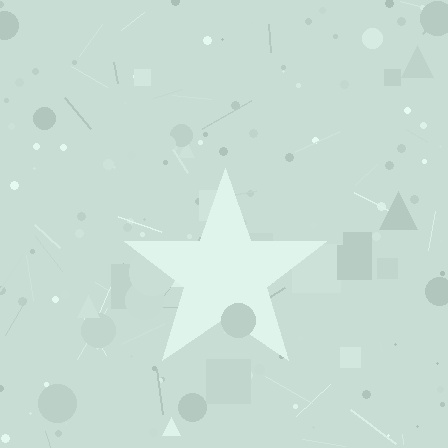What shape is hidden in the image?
A star is hidden in the image.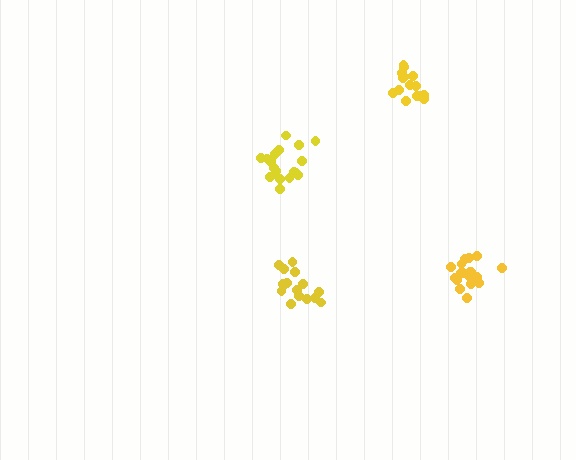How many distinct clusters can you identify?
There are 4 distinct clusters.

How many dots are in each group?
Group 1: 16 dots, Group 2: 18 dots, Group 3: 15 dots, Group 4: 20 dots (69 total).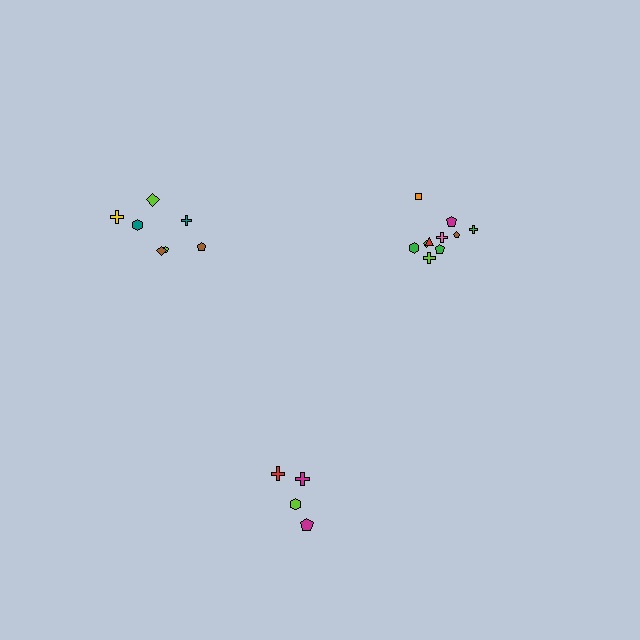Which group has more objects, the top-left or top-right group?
The top-right group.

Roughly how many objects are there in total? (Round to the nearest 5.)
Roughly 20 objects in total.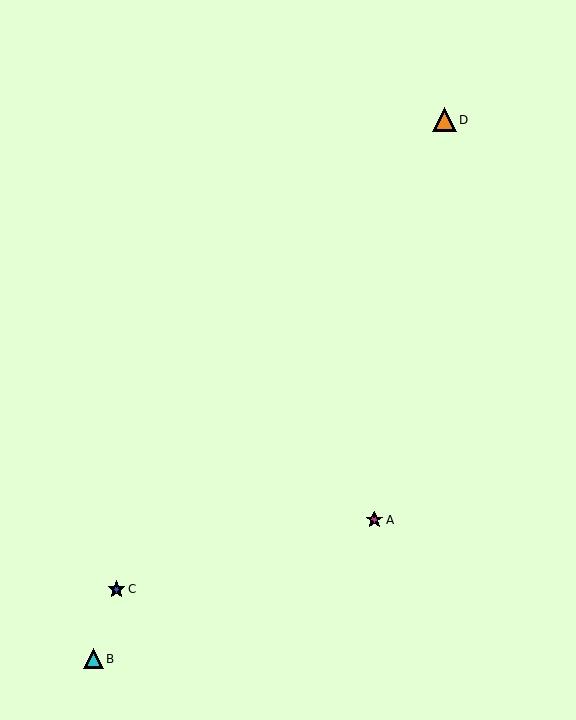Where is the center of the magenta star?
The center of the magenta star is at (374, 520).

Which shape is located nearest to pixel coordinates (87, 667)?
The cyan triangle (labeled B) at (93, 659) is nearest to that location.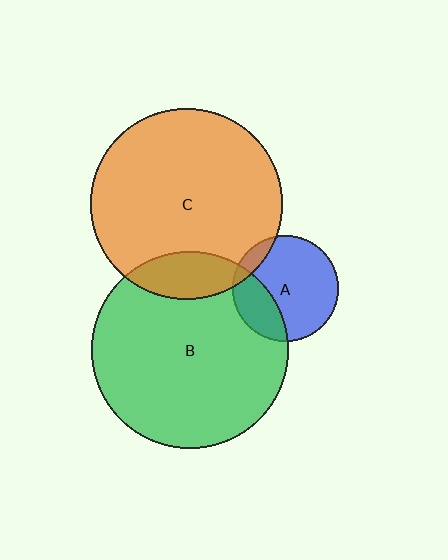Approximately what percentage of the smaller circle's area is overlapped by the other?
Approximately 25%.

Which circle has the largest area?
Circle B (green).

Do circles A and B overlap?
Yes.